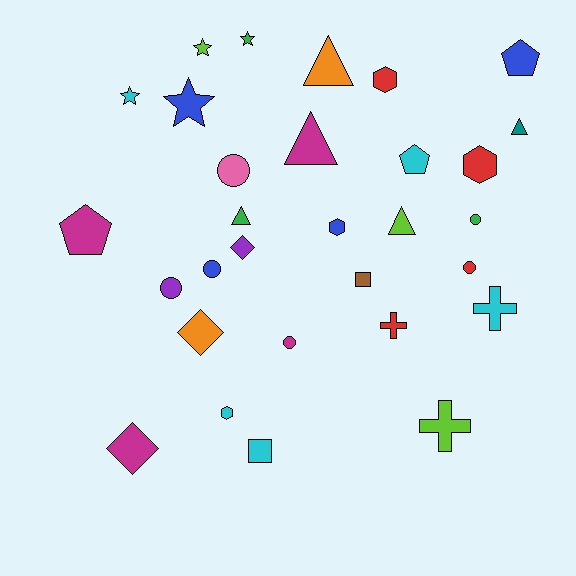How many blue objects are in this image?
There are 4 blue objects.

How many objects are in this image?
There are 30 objects.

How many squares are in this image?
There are 2 squares.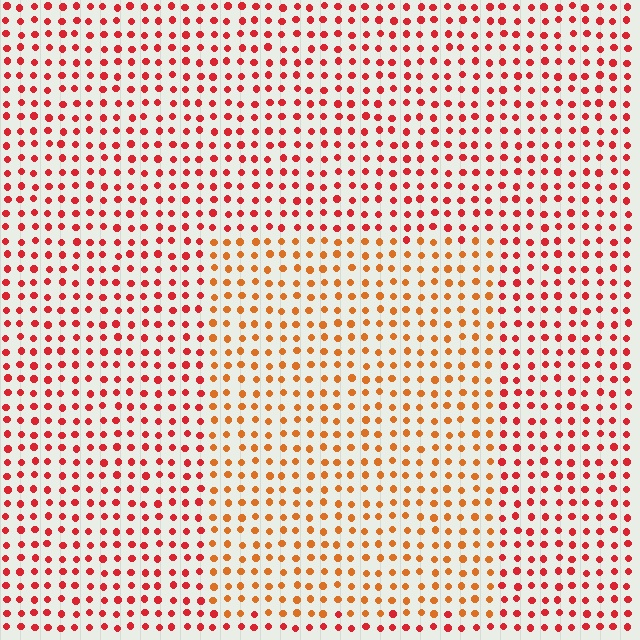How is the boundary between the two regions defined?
The boundary is defined purely by a slight shift in hue (about 29 degrees). Spacing, size, and orientation are identical on both sides.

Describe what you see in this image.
The image is filled with small red elements in a uniform arrangement. A rectangle-shaped region is visible where the elements are tinted to a slightly different hue, forming a subtle color boundary.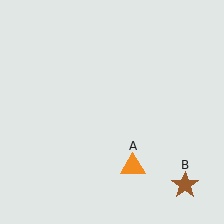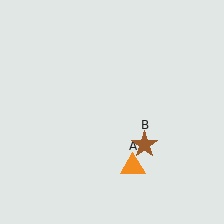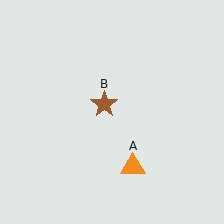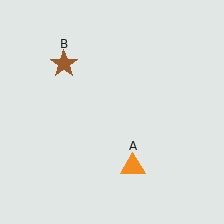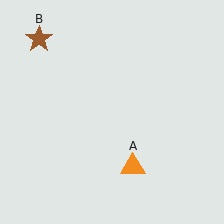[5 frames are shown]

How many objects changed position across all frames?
1 object changed position: brown star (object B).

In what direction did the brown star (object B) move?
The brown star (object B) moved up and to the left.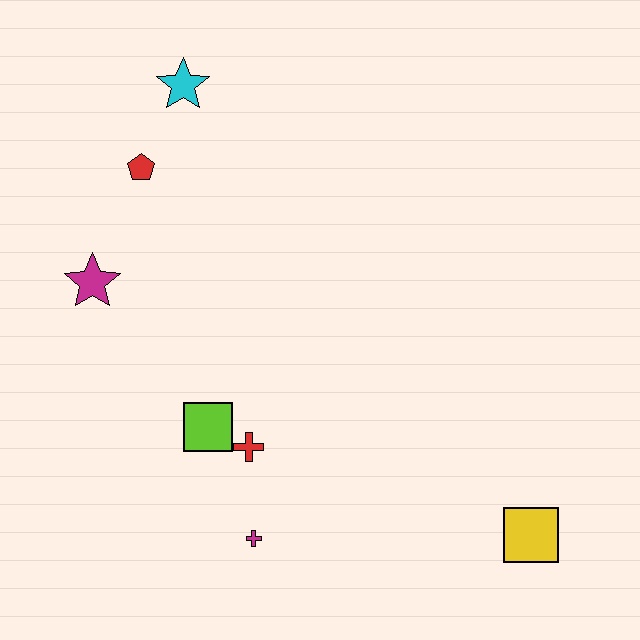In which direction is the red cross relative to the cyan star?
The red cross is below the cyan star.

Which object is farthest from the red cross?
The cyan star is farthest from the red cross.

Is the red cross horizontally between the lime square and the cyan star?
No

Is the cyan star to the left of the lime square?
Yes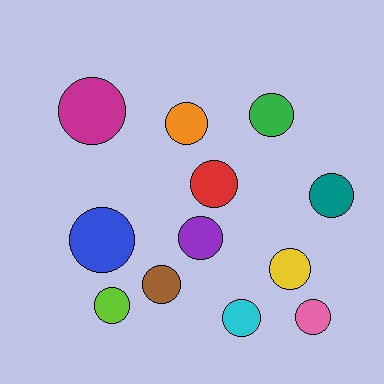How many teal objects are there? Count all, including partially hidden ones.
There is 1 teal object.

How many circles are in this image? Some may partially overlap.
There are 12 circles.